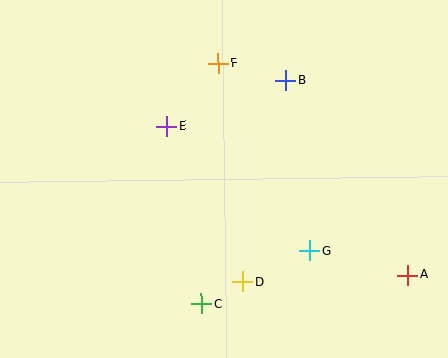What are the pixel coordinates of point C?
Point C is at (201, 304).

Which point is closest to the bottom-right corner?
Point A is closest to the bottom-right corner.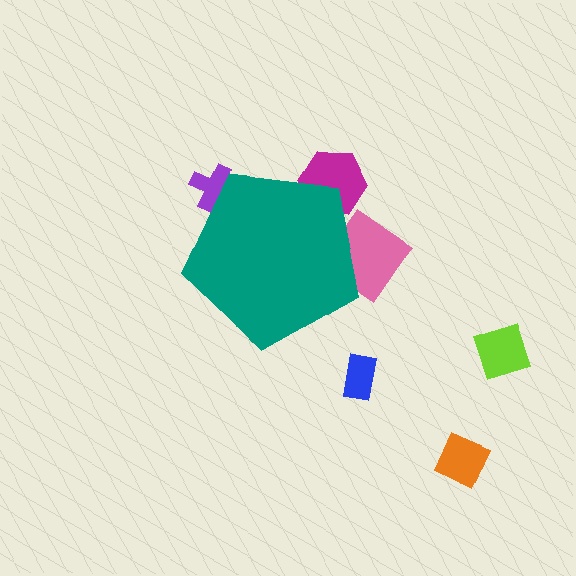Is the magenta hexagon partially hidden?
Yes, the magenta hexagon is partially hidden behind the teal pentagon.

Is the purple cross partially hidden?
Yes, the purple cross is partially hidden behind the teal pentagon.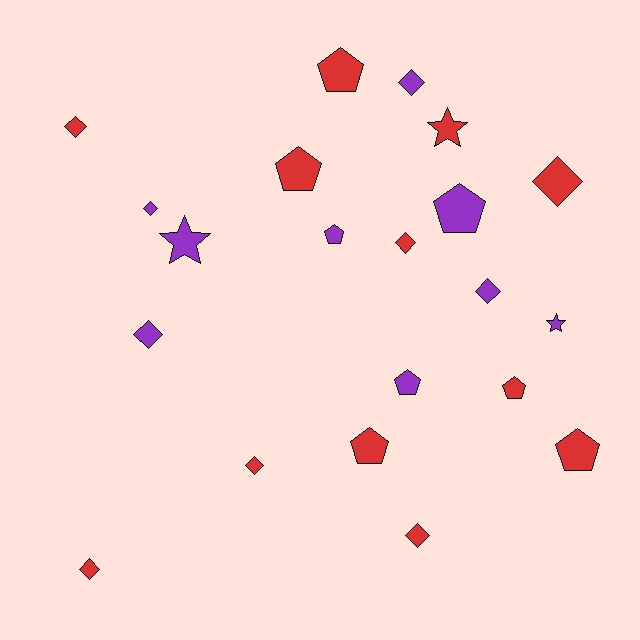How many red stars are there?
There is 1 red star.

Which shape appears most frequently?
Diamond, with 10 objects.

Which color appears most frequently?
Red, with 12 objects.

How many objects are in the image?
There are 21 objects.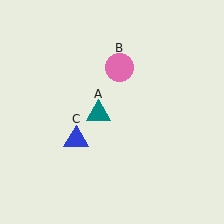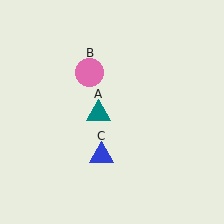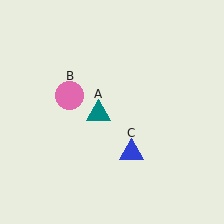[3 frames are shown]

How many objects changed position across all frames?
2 objects changed position: pink circle (object B), blue triangle (object C).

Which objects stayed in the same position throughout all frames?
Teal triangle (object A) remained stationary.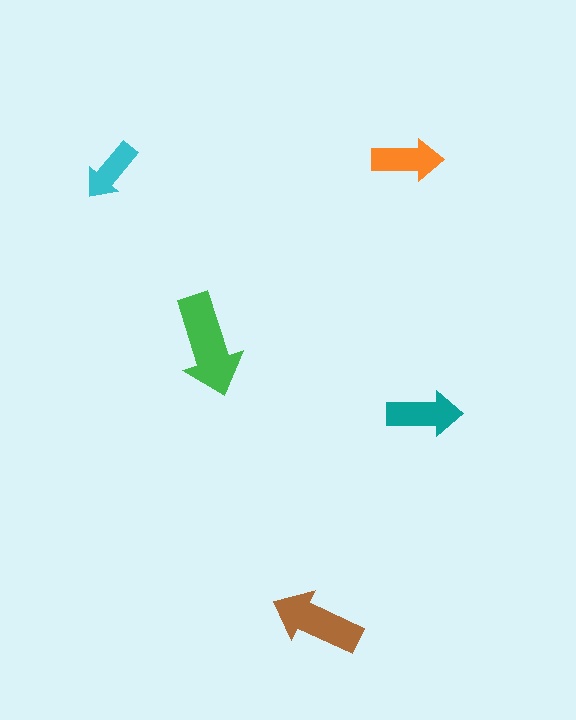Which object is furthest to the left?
The cyan arrow is leftmost.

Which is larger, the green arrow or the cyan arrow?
The green one.